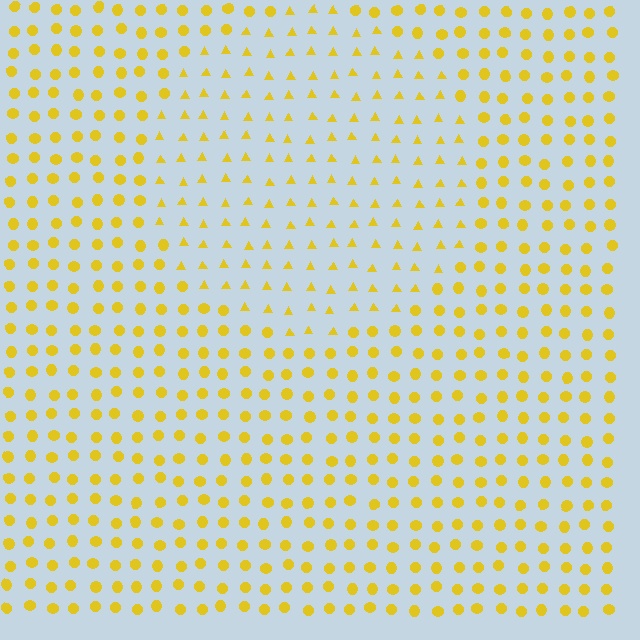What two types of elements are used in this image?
The image uses triangles inside the circle region and circles outside it.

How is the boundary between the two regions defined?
The boundary is defined by a change in element shape: triangles inside vs. circles outside. All elements share the same color and spacing.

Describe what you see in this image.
The image is filled with small yellow elements arranged in a uniform grid. A circle-shaped region contains triangles, while the surrounding area contains circles. The boundary is defined purely by the change in element shape.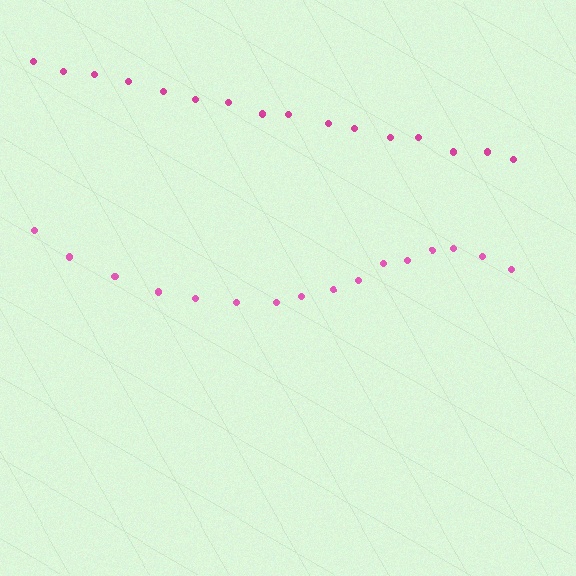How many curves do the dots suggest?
There are 2 distinct paths.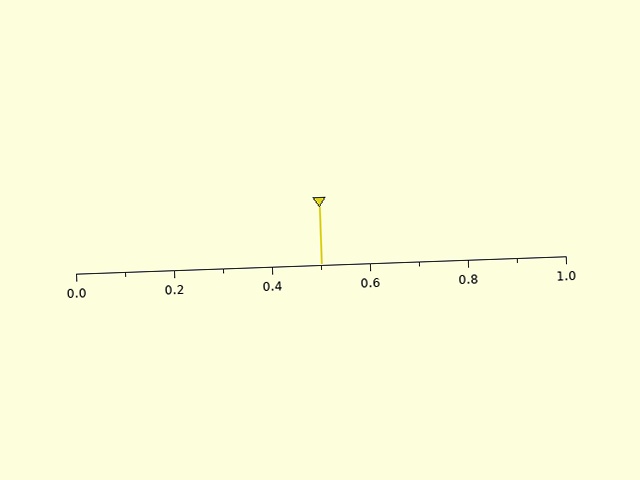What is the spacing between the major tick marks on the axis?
The major ticks are spaced 0.2 apart.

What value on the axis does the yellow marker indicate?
The marker indicates approximately 0.5.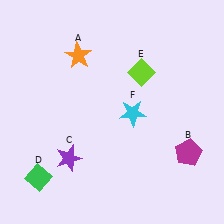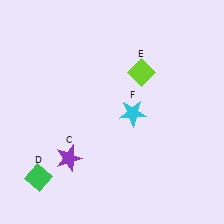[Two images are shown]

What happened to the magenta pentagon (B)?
The magenta pentagon (B) was removed in Image 2. It was in the bottom-right area of Image 1.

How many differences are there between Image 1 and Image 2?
There are 2 differences between the two images.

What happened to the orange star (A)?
The orange star (A) was removed in Image 2. It was in the top-left area of Image 1.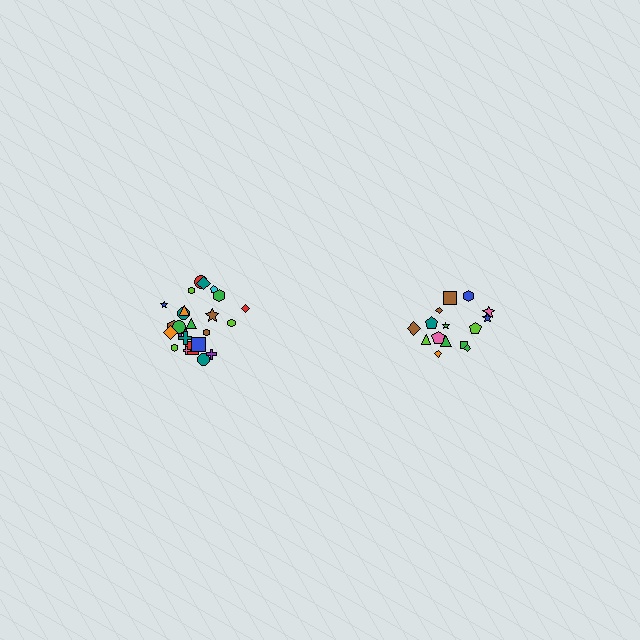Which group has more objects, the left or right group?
The left group.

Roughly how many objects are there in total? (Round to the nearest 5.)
Roughly 40 objects in total.